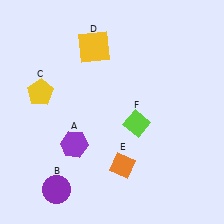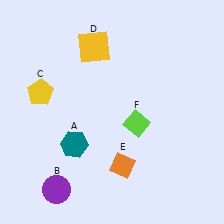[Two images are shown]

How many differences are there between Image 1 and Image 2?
There is 1 difference between the two images.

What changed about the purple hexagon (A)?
In Image 1, A is purple. In Image 2, it changed to teal.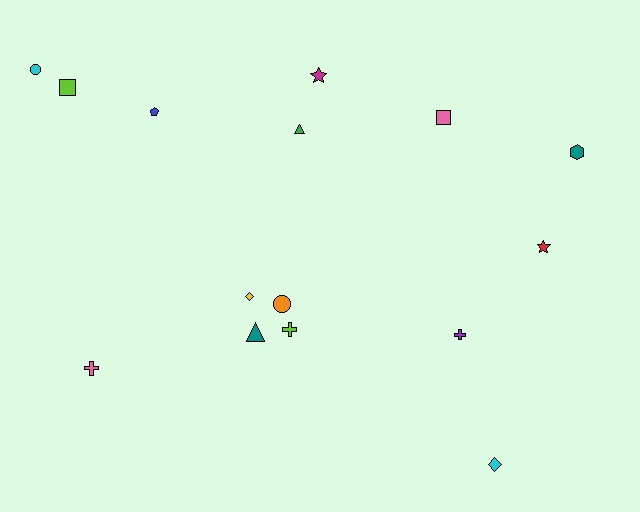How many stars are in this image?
There are 2 stars.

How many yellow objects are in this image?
There is 1 yellow object.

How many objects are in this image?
There are 15 objects.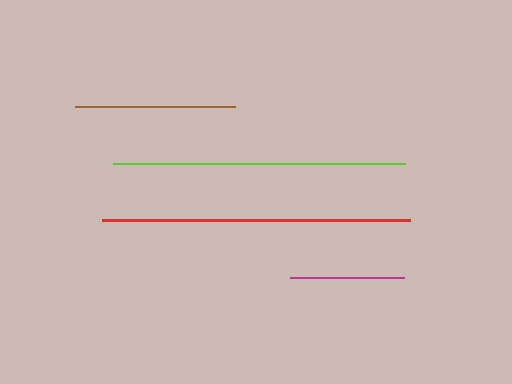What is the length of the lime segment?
The lime segment is approximately 292 pixels long.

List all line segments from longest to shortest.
From longest to shortest: red, lime, brown, magenta.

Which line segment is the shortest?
The magenta line is the shortest at approximately 114 pixels.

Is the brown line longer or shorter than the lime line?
The lime line is longer than the brown line.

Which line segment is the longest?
The red line is the longest at approximately 309 pixels.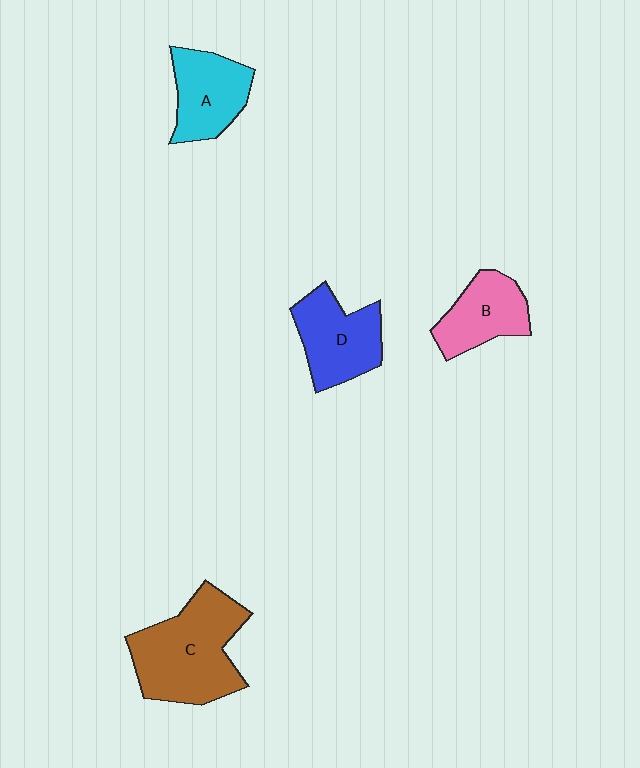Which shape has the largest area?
Shape C (brown).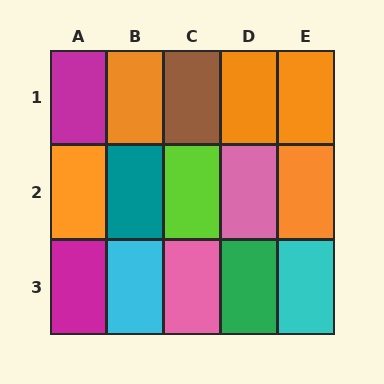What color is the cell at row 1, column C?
Brown.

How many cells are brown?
1 cell is brown.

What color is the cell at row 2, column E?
Orange.